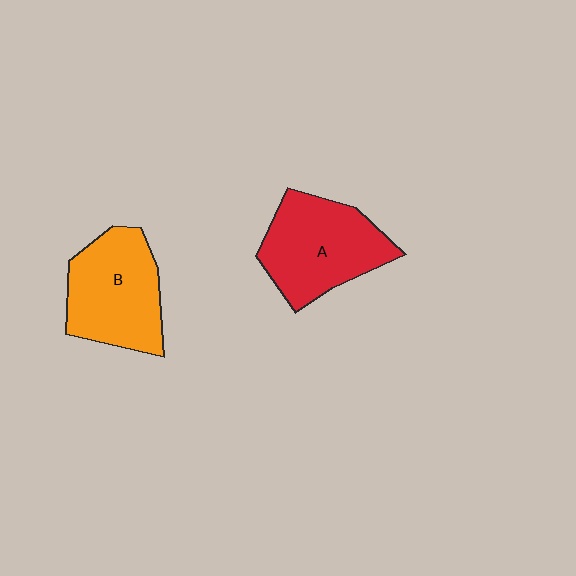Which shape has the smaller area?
Shape B (orange).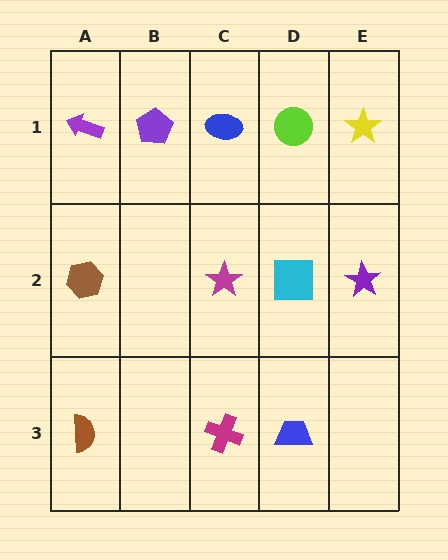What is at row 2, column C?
A magenta star.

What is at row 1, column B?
A purple pentagon.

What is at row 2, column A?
A brown hexagon.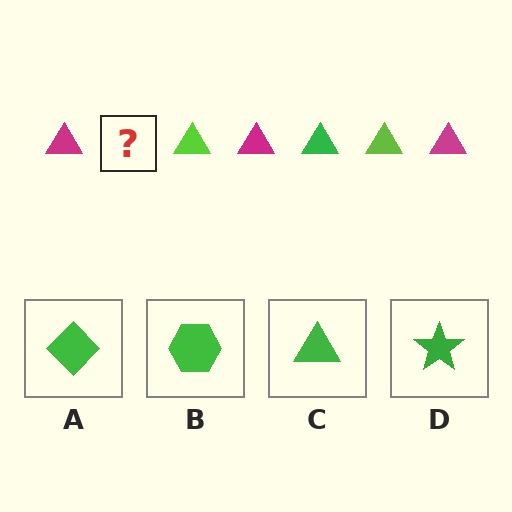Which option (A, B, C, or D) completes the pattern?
C.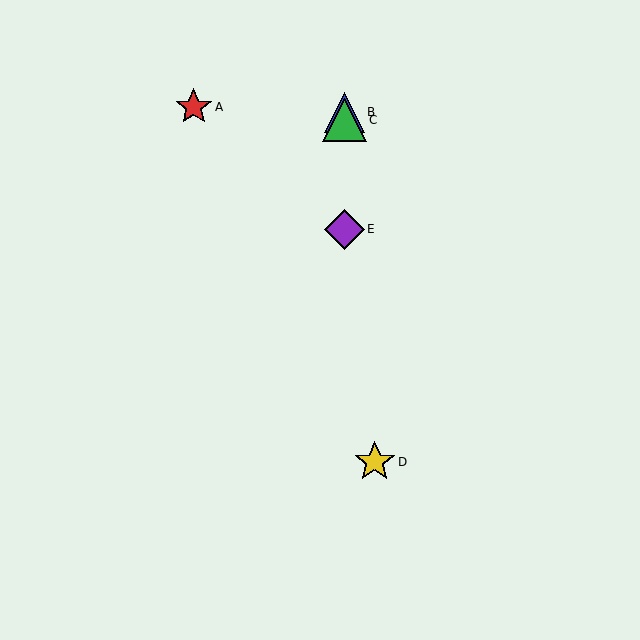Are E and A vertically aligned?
No, E is at x≈344 and A is at x≈194.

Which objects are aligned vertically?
Objects B, C, E are aligned vertically.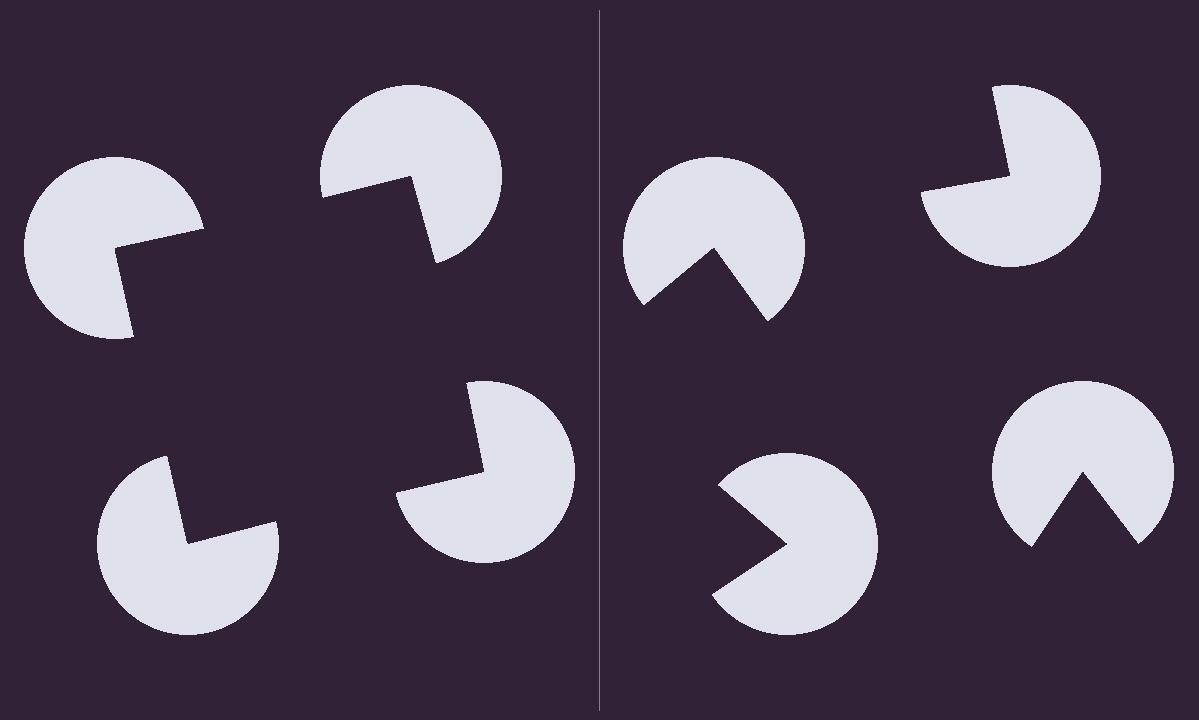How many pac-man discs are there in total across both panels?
8 — 4 on each side.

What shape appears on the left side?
An illusory square.